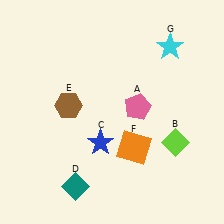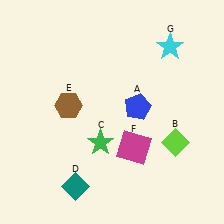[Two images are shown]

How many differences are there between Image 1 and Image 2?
There are 3 differences between the two images.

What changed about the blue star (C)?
In Image 1, C is blue. In Image 2, it changed to green.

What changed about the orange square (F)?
In Image 1, F is orange. In Image 2, it changed to magenta.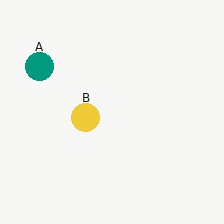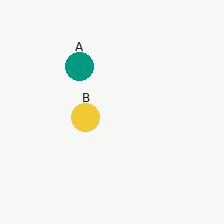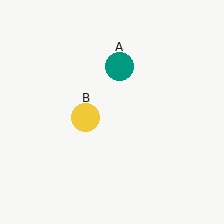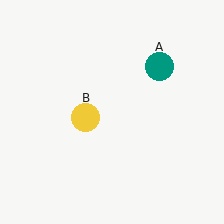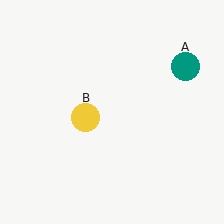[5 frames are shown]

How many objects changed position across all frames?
1 object changed position: teal circle (object A).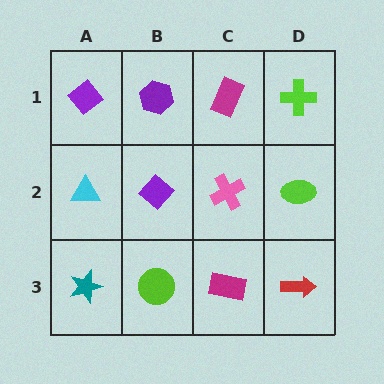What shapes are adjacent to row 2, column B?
A purple hexagon (row 1, column B), a lime circle (row 3, column B), a cyan triangle (row 2, column A), a pink cross (row 2, column C).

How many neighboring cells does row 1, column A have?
2.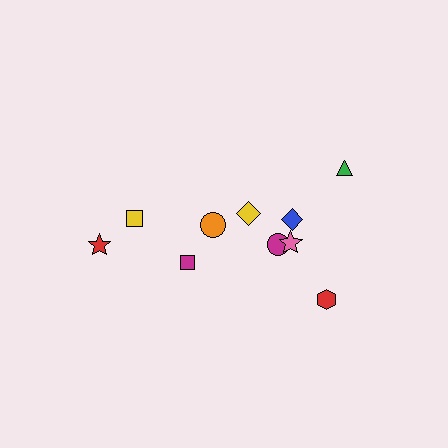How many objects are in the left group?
There are 4 objects.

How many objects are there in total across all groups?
There are 10 objects.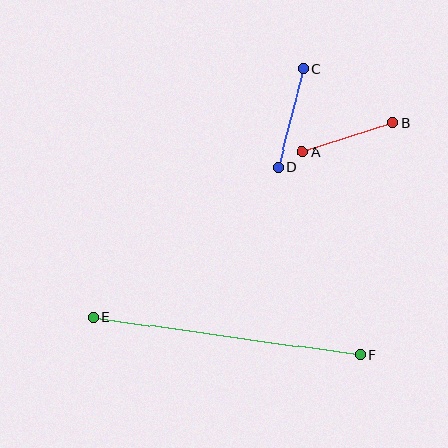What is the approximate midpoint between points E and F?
The midpoint is at approximately (227, 336) pixels.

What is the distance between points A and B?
The distance is approximately 96 pixels.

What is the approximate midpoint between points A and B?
The midpoint is at approximately (348, 138) pixels.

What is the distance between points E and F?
The distance is approximately 270 pixels.